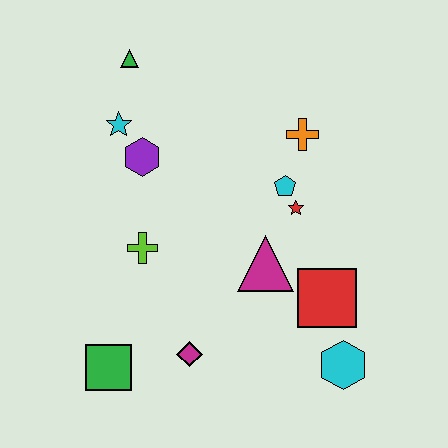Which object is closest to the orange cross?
The cyan pentagon is closest to the orange cross.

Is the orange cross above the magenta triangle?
Yes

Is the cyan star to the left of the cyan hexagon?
Yes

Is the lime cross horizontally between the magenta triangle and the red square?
No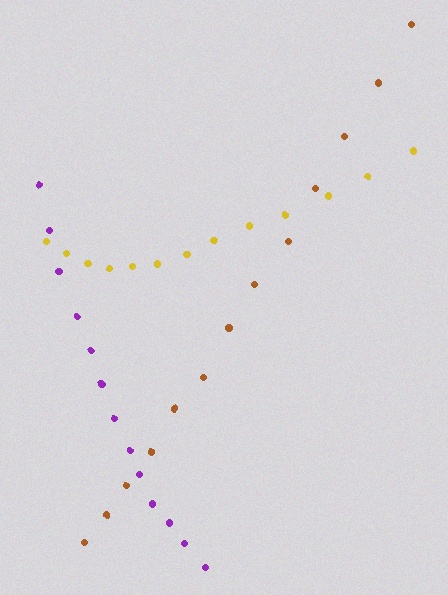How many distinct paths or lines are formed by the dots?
There are 3 distinct paths.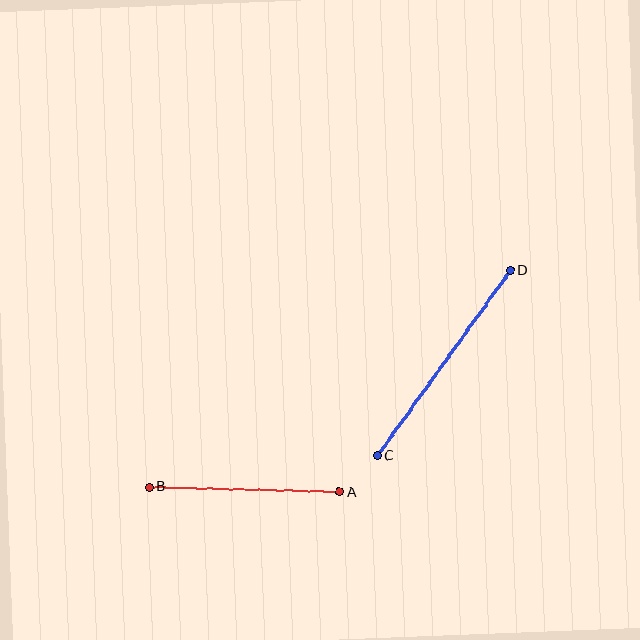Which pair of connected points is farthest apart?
Points C and D are farthest apart.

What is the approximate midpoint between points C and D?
The midpoint is at approximately (444, 363) pixels.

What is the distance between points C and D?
The distance is approximately 228 pixels.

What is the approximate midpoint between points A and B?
The midpoint is at approximately (244, 489) pixels.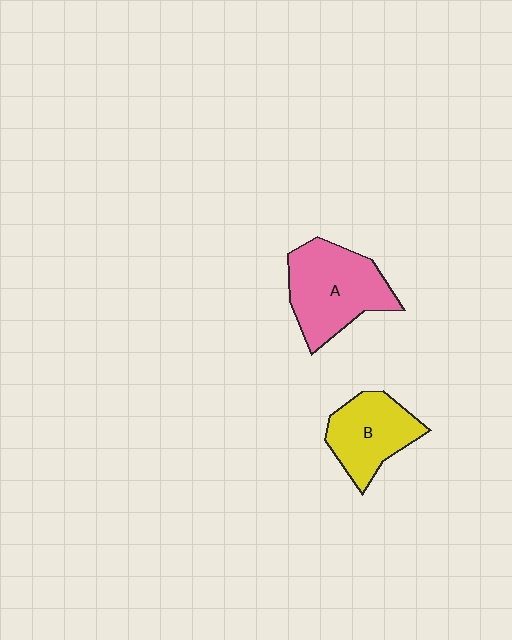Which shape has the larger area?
Shape A (pink).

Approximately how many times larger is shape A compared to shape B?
Approximately 1.3 times.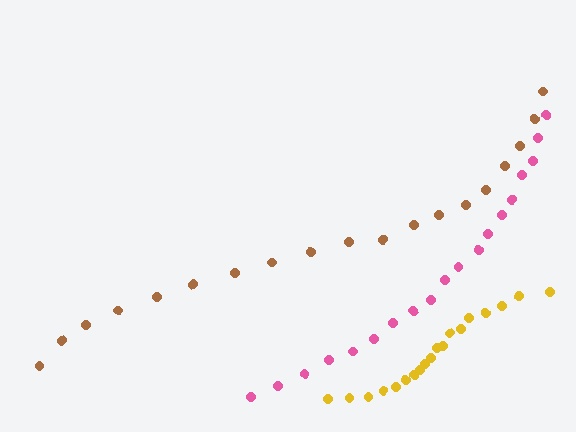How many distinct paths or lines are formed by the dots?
There are 3 distinct paths.